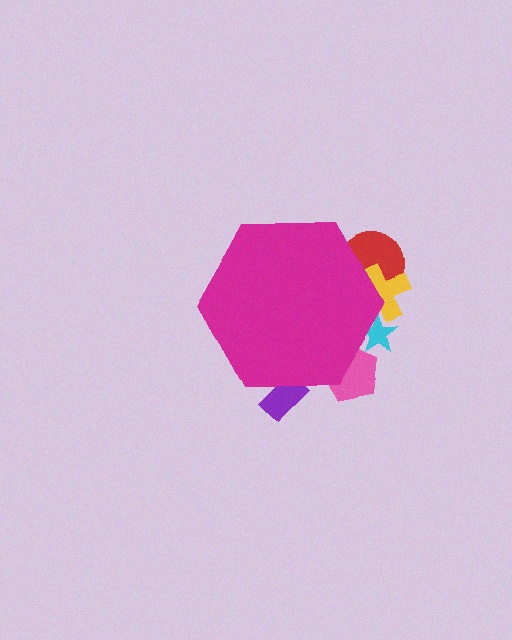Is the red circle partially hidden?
Yes, the red circle is partially hidden behind the magenta hexagon.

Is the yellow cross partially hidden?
Yes, the yellow cross is partially hidden behind the magenta hexagon.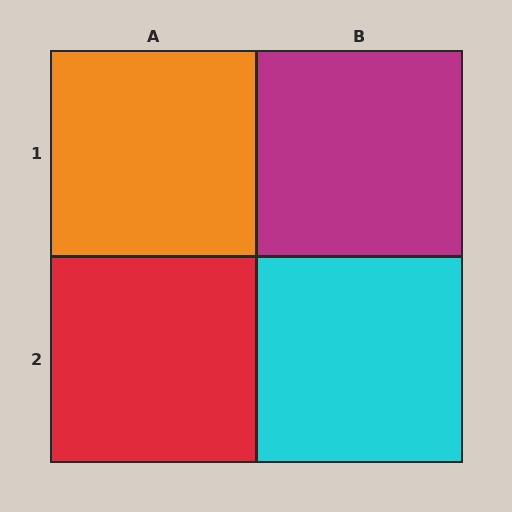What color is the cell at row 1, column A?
Orange.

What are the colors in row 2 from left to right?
Red, cyan.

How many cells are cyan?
1 cell is cyan.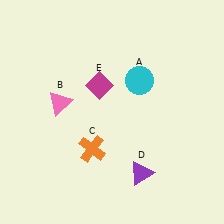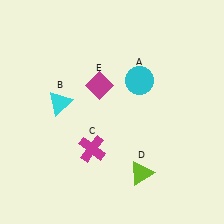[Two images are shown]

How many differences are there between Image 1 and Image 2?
There are 3 differences between the two images.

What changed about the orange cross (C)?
In Image 1, C is orange. In Image 2, it changed to magenta.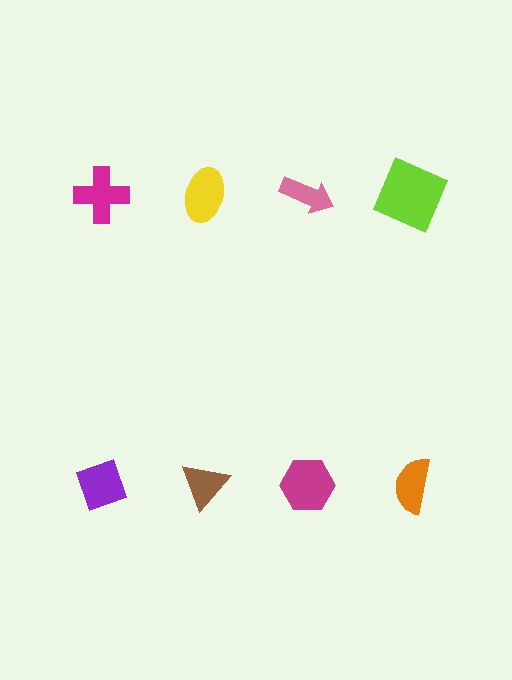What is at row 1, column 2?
A yellow ellipse.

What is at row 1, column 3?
A pink arrow.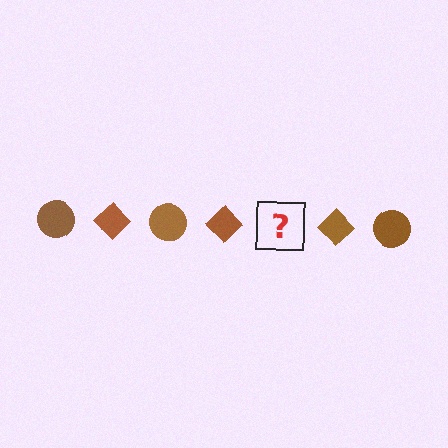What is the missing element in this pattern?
The missing element is a brown circle.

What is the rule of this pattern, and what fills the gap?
The rule is that the pattern cycles through circle, diamond shapes in brown. The gap should be filled with a brown circle.